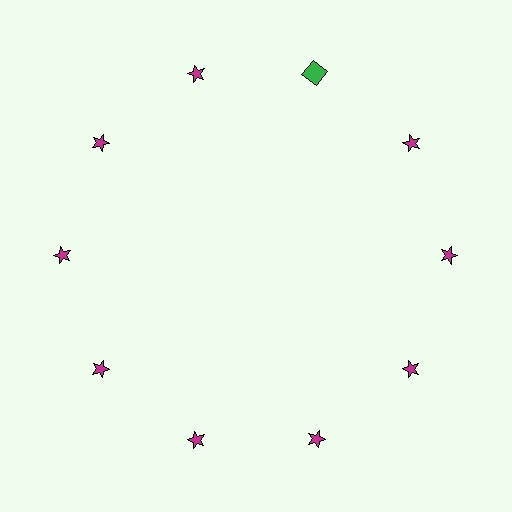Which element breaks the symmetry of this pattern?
The green square at roughly the 1 o'clock position breaks the symmetry. All other shapes are magenta stars.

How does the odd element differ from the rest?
It differs in both color (green instead of magenta) and shape (square instead of star).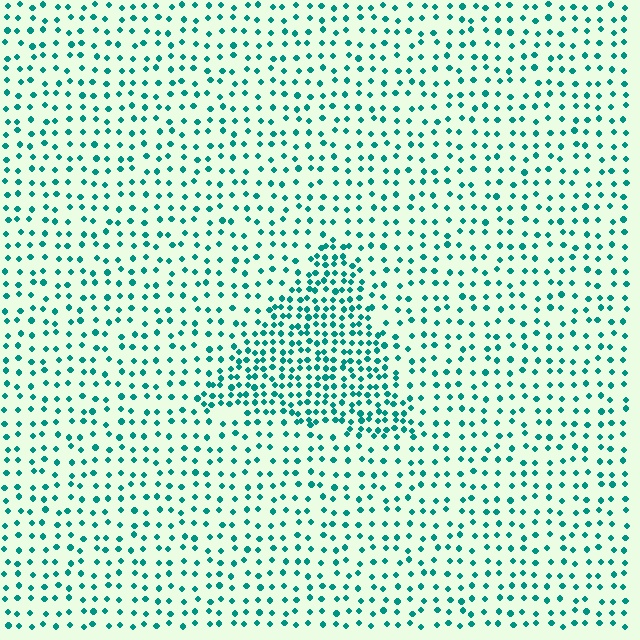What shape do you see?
I see a triangle.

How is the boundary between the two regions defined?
The boundary is defined by a change in element density (approximately 2.1x ratio). All elements are the same color, size, and shape.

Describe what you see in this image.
The image contains small teal elements arranged at two different densities. A triangle-shaped region is visible where the elements are more densely packed than the surrounding area.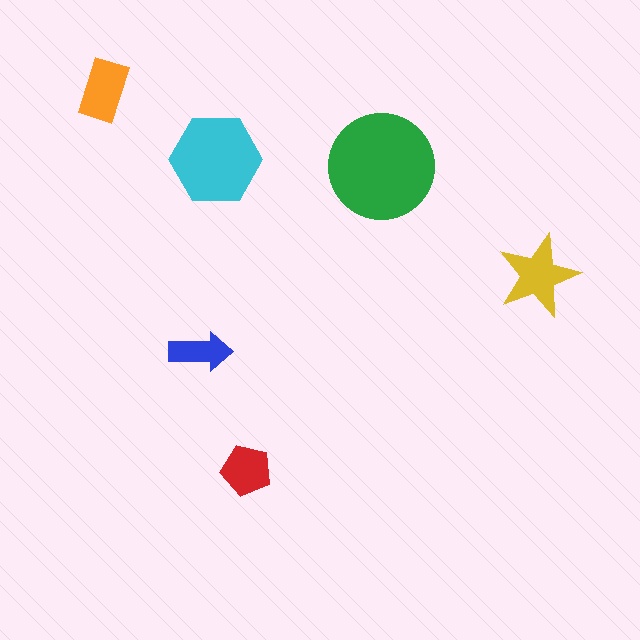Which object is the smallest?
The blue arrow.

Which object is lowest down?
The red pentagon is bottommost.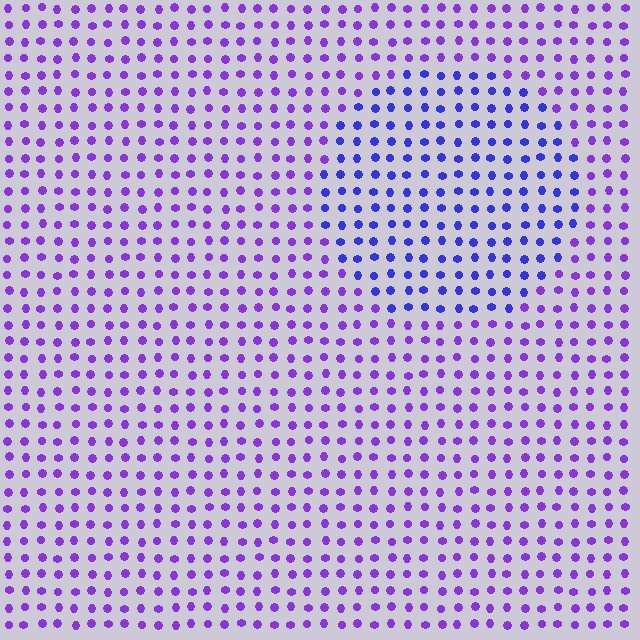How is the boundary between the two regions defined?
The boundary is defined purely by a slight shift in hue (about 33 degrees). Spacing, size, and orientation are identical on both sides.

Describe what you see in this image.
The image is filled with small purple elements in a uniform arrangement. A circle-shaped region is visible where the elements are tinted to a slightly different hue, forming a subtle color boundary.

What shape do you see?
I see a circle.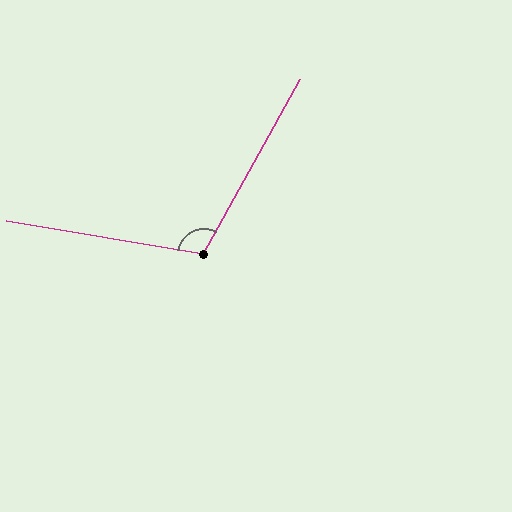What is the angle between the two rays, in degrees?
Approximately 109 degrees.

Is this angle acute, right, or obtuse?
It is obtuse.